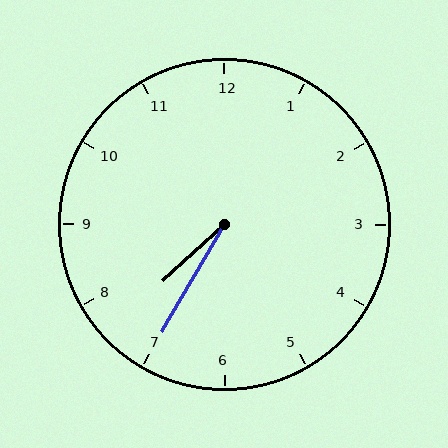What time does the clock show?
7:35.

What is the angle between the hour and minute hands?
Approximately 18 degrees.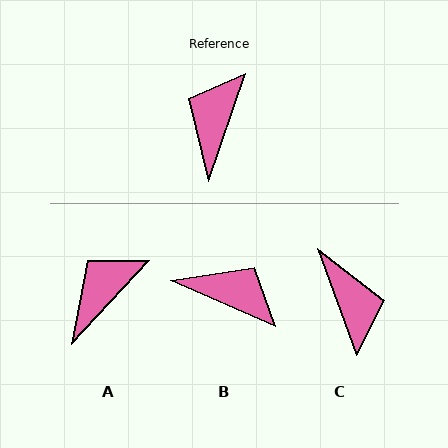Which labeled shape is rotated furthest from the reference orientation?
C, about 142 degrees away.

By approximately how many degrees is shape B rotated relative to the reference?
Approximately 95 degrees clockwise.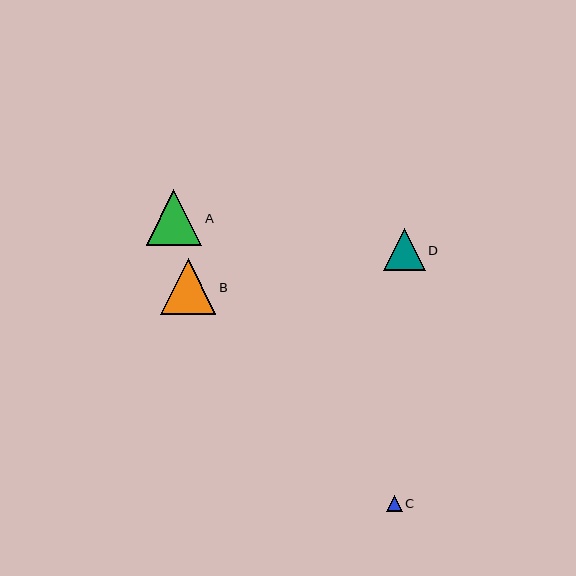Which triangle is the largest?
Triangle A is the largest with a size of approximately 55 pixels.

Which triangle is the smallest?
Triangle C is the smallest with a size of approximately 16 pixels.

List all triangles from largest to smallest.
From largest to smallest: A, B, D, C.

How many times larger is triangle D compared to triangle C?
Triangle D is approximately 2.6 times the size of triangle C.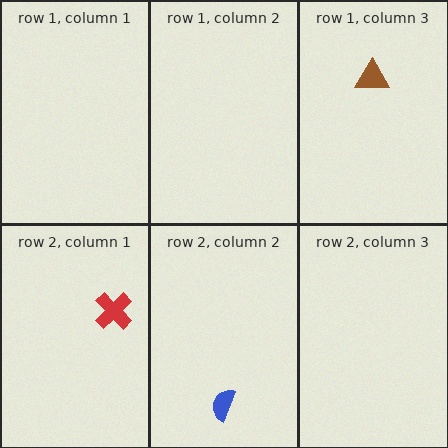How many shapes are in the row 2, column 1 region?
1.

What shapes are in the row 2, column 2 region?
The blue semicircle.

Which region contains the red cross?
The row 2, column 1 region.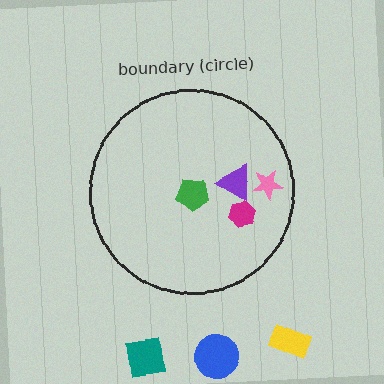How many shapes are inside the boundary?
4 inside, 3 outside.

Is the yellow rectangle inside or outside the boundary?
Outside.